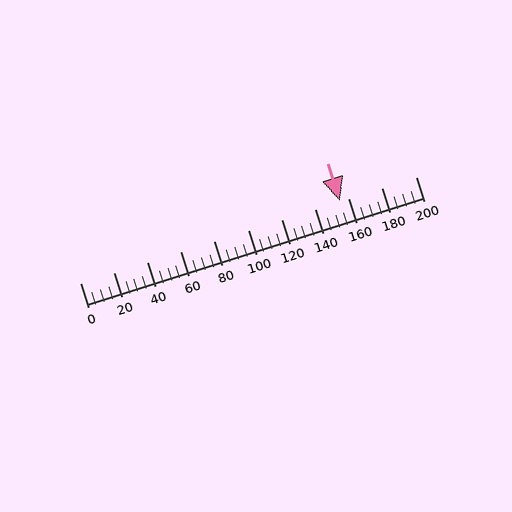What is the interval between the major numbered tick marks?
The major tick marks are spaced 20 units apart.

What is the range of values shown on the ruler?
The ruler shows values from 0 to 200.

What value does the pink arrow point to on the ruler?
The pink arrow points to approximately 155.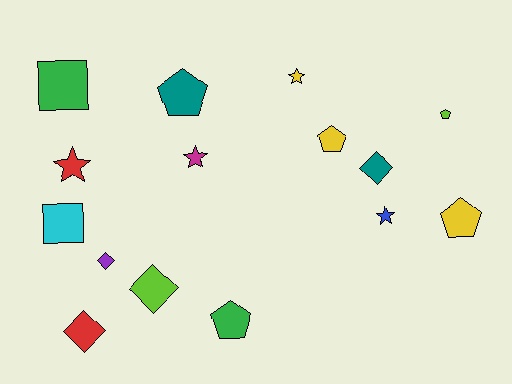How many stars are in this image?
There are 4 stars.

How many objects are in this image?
There are 15 objects.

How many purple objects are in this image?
There is 1 purple object.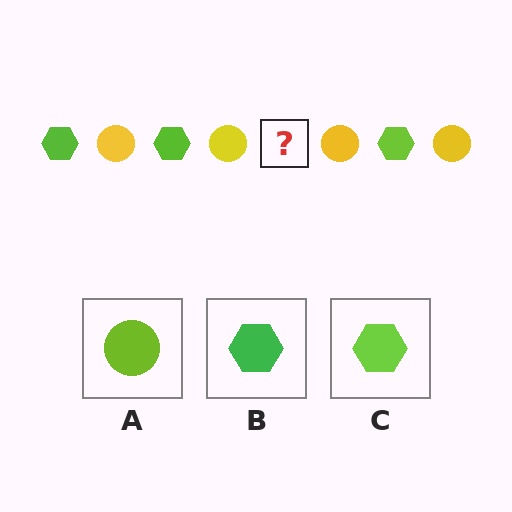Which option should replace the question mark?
Option C.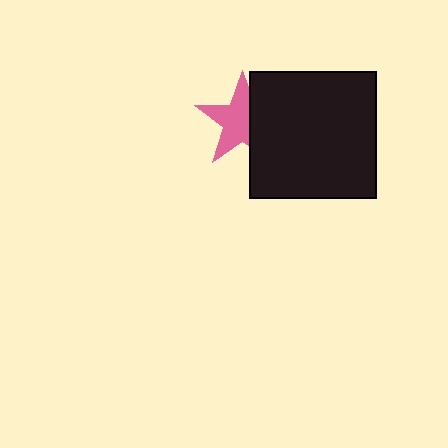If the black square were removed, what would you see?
You would see the complete pink star.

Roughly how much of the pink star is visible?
About half of it is visible (roughly 64%).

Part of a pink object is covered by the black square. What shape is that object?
It is a star.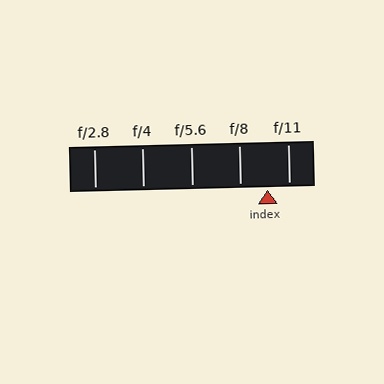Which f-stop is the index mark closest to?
The index mark is closest to f/11.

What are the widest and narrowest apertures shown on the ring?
The widest aperture shown is f/2.8 and the narrowest is f/11.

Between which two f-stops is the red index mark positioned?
The index mark is between f/8 and f/11.